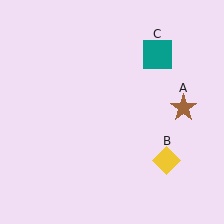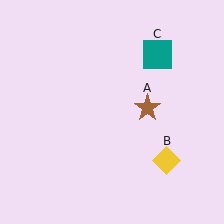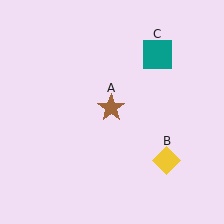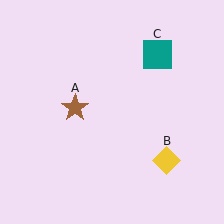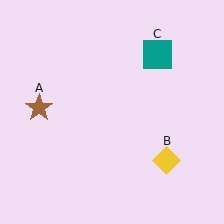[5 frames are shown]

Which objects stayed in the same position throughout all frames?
Yellow diamond (object B) and teal square (object C) remained stationary.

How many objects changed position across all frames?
1 object changed position: brown star (object A).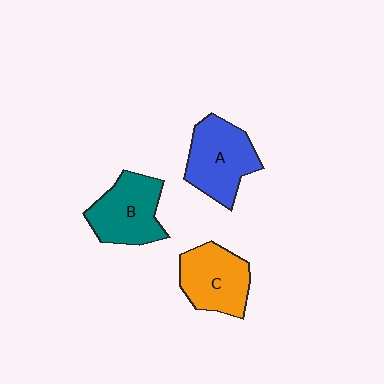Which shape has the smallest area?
Shape C (orange).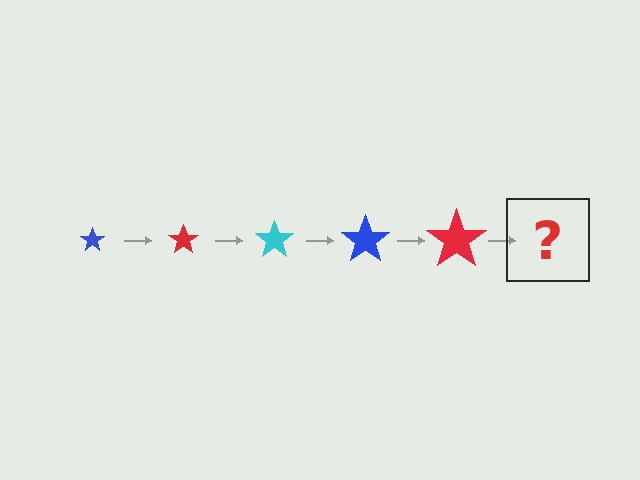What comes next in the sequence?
The next element should be a cyan star, larger than the previous one.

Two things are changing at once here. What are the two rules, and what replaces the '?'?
The two rules are that the star grows larger each step and the color cycles through blue, red, and cyan. The '?' should be a cyan star, larger than the previous one.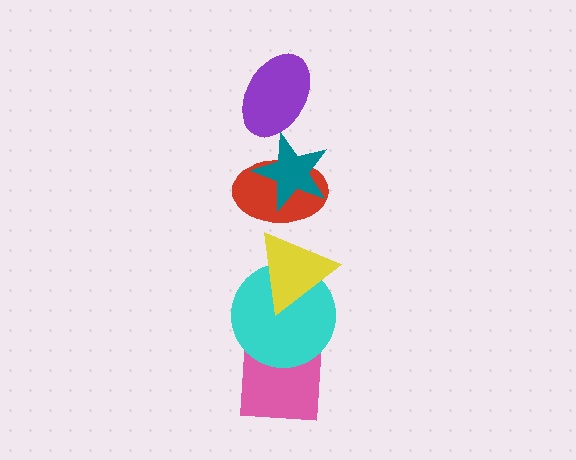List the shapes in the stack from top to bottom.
From top to bottom: the purple ellipse, the teal star, the red ellipse, the yellow triangle, the cyan circle, the pink square.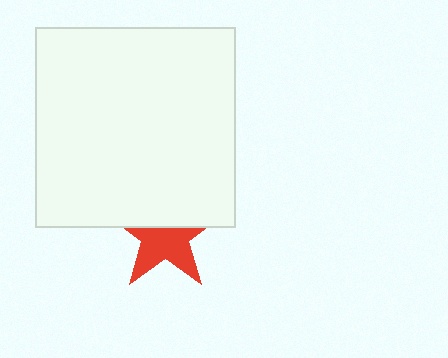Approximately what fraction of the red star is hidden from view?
Roughly 42% of the red star is hidden behind the white square.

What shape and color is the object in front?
The object in front is a white square.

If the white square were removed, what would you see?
You would see the complete red star.